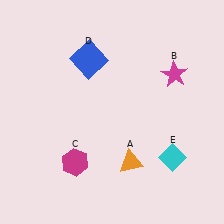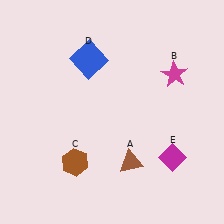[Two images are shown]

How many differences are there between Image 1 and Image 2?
There are 3 differences between the two images.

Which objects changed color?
A changed from orange to brown. C changed from magenta to brown. E changed from cyan to magenta.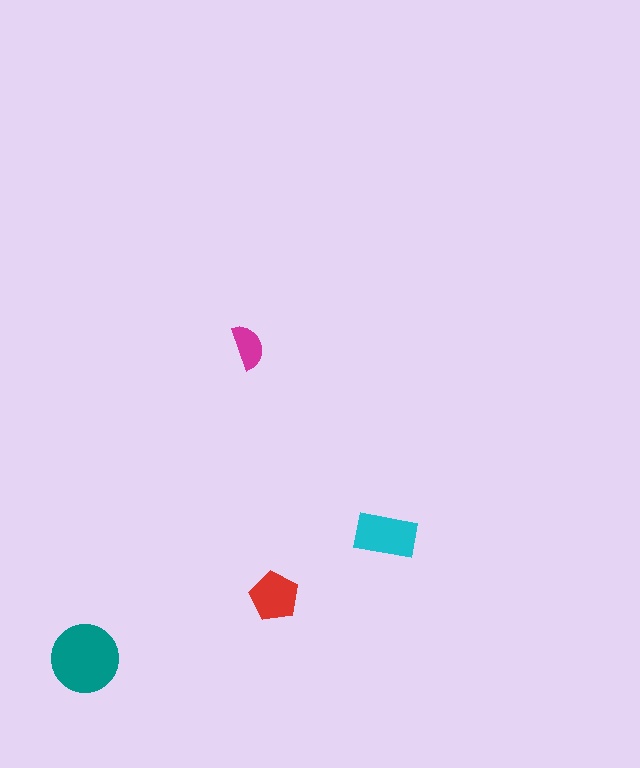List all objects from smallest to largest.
The magenta semicircle, the red pentagon, the cyan rectangle, the teal circle.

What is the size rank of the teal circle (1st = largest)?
1st.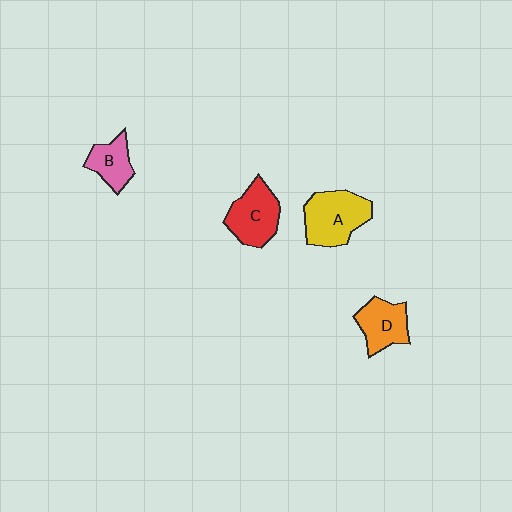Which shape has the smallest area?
Shape B (pink).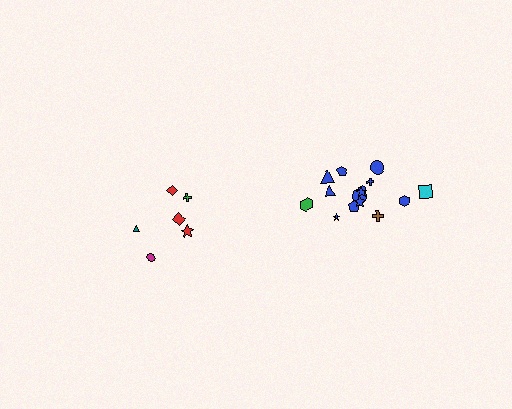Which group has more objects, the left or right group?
The right group.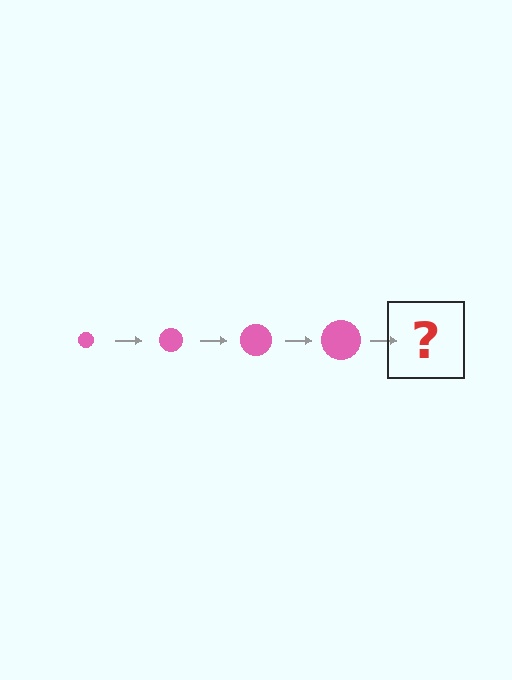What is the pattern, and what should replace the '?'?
The pattern is that the circle gets progressively larger each step. The '?' should be a pink circle, larger than the previous one.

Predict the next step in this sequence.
The next step is a pink circle, larger than the previous one.